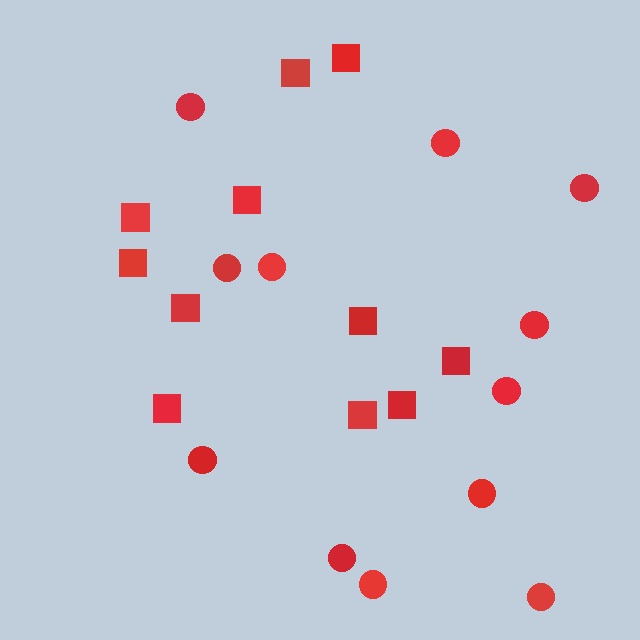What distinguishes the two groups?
There are 2 groups: one group of circles (12) and one group of squares (11).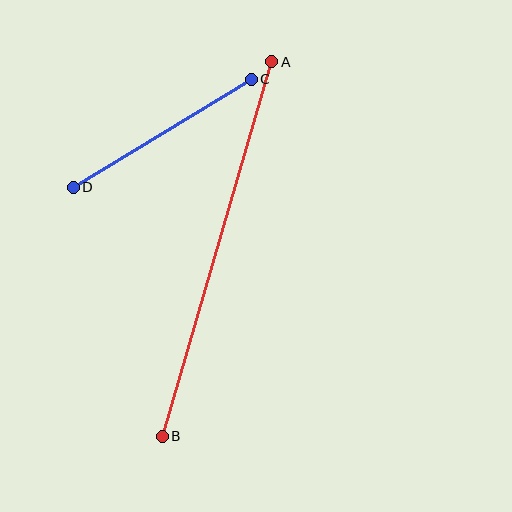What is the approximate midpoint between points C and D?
The midpoint is at approximately (162, 133) pixels.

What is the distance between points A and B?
The distance is approximately 391 pixels.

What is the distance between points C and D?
The distance is approximately 208 pixels.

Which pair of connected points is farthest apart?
Points A and B are farthest apart.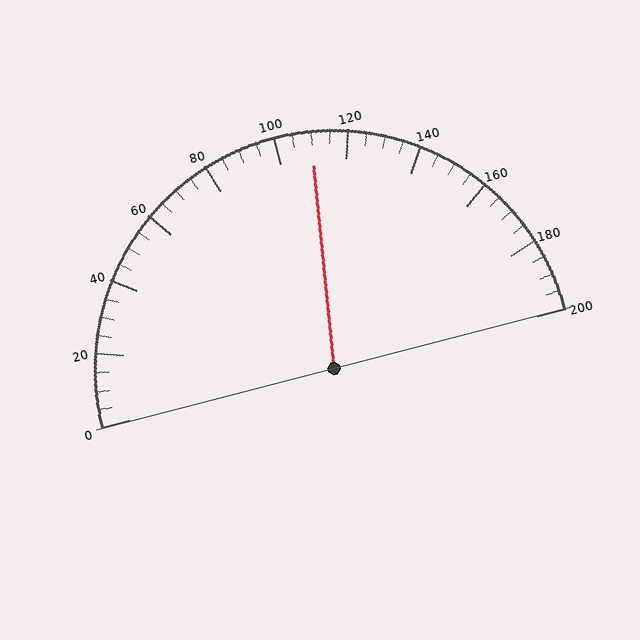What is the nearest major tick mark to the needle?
The nearest major tick mark is 120.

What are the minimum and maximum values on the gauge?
The gauge ranges from 0 to 200.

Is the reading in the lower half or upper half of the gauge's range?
The reading is in the upper half of the range (0 to 200).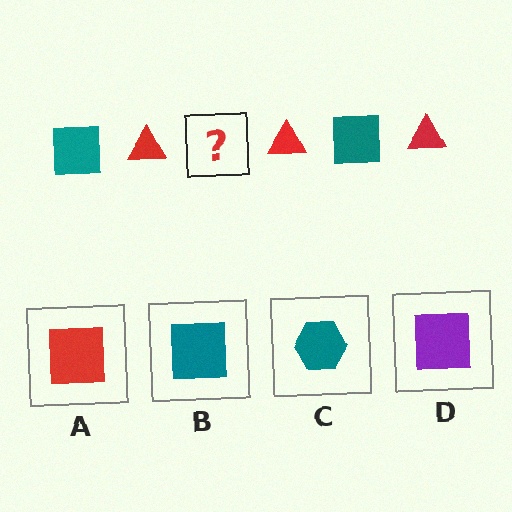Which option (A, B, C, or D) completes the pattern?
B.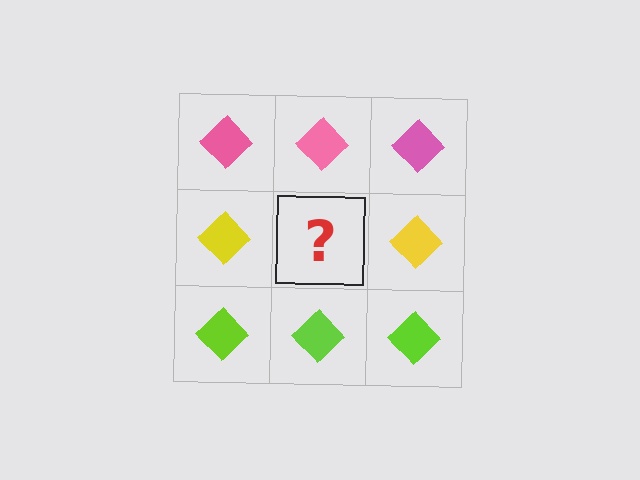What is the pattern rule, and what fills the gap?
The rule is that each row has a consistent color. The gap should be filled with a yellow diamond.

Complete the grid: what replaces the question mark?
The question mark should be replaced with a yellow diamond.